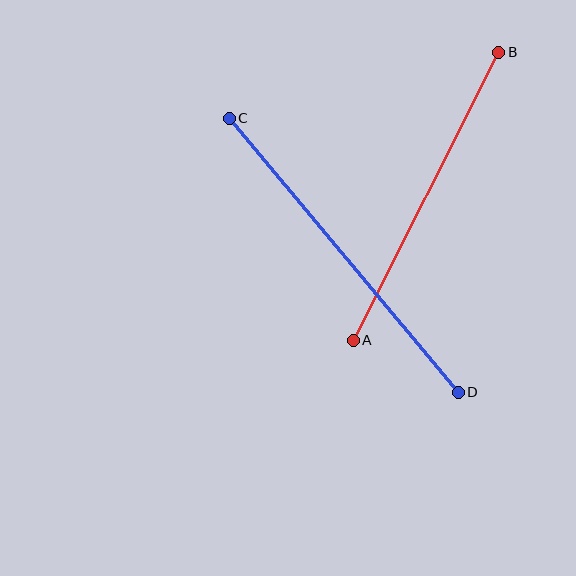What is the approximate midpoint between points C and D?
The midpoint is at approximately (344, 255) pixels.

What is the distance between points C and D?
The distance is approximately 357 pixels.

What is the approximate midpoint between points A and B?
The midpoint is at approximately (426, 196) pixels.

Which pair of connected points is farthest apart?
Points C and D are farthest apart.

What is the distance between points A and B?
The distance is approximately 322 pixels.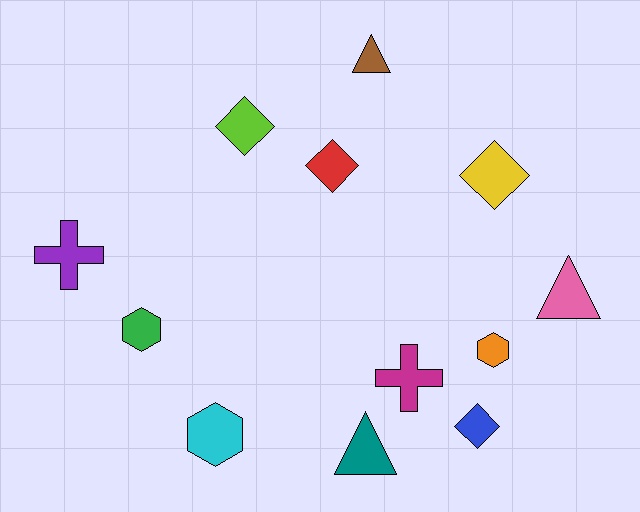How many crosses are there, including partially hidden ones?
There are 2 crosses.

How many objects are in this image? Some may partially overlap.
There are 12 objects.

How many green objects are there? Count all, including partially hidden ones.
There is 1 green object.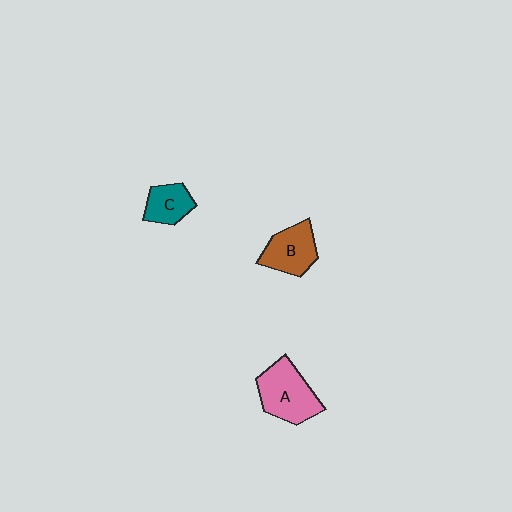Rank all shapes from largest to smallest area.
From largest to smallest: A (pink), B (brown), C (teal).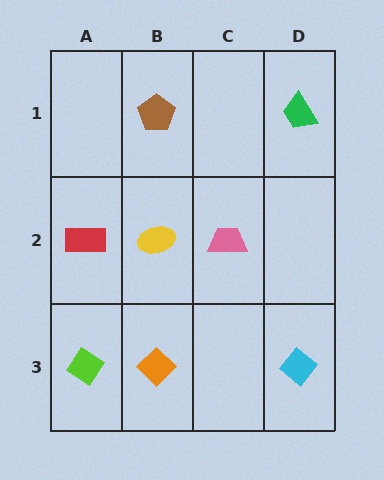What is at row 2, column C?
A pink trapezoid.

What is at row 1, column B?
A brown pentagon.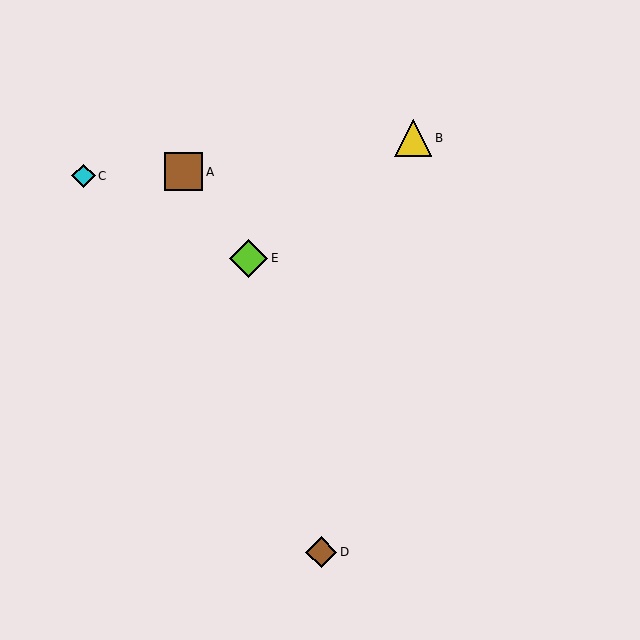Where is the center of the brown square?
The center of the brown square is at (184, 172).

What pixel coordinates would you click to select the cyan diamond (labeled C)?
Click at (83, 176) to select the cyan diamond C.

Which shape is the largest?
The brown square (labeled A) is the largest.